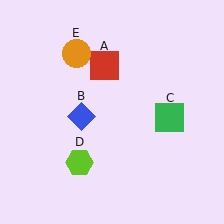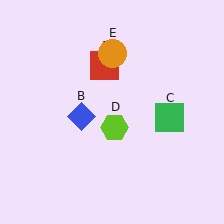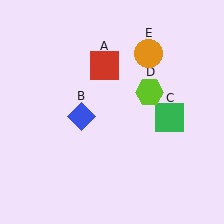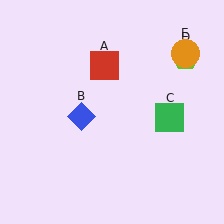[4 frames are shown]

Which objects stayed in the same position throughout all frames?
Red square (object A) and blue diamond (object B) and green square (object C) remained stationary.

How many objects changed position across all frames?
2 objects changed position: lime hexagon (object D), orange circle (object E).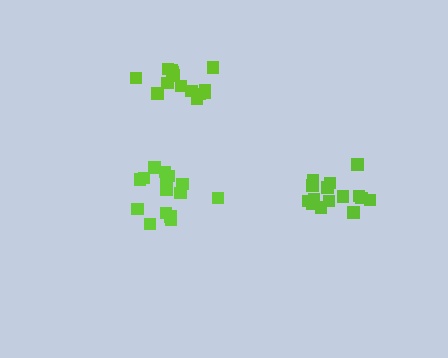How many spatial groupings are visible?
There are 3 spatial groupings.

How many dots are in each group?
Group 1: 14 dots, Group 2: 15 dots, Group 3: 15 dots (44 total).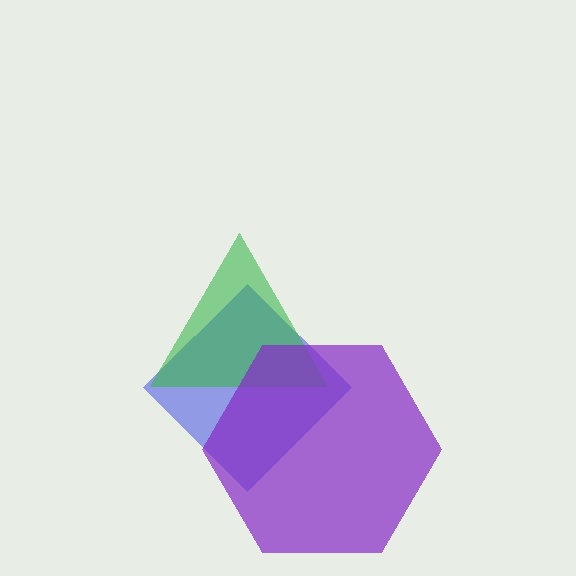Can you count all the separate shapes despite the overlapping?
Yes, there are 3 separate shapes.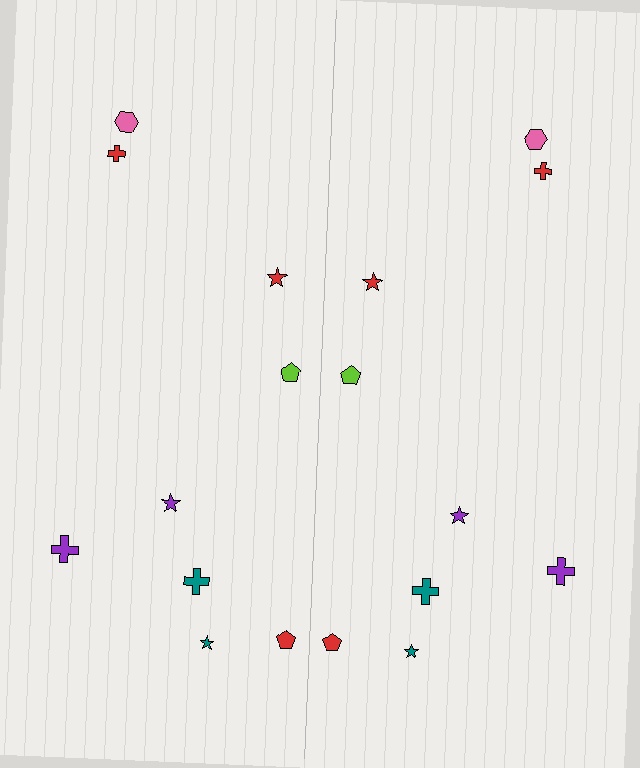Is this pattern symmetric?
Yes, this pattern has bilateral (reflection) symmetry.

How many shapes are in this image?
There are 18 shapes in this image.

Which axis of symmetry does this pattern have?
The pattern has a vertical axis of symmetry running through the center of the image.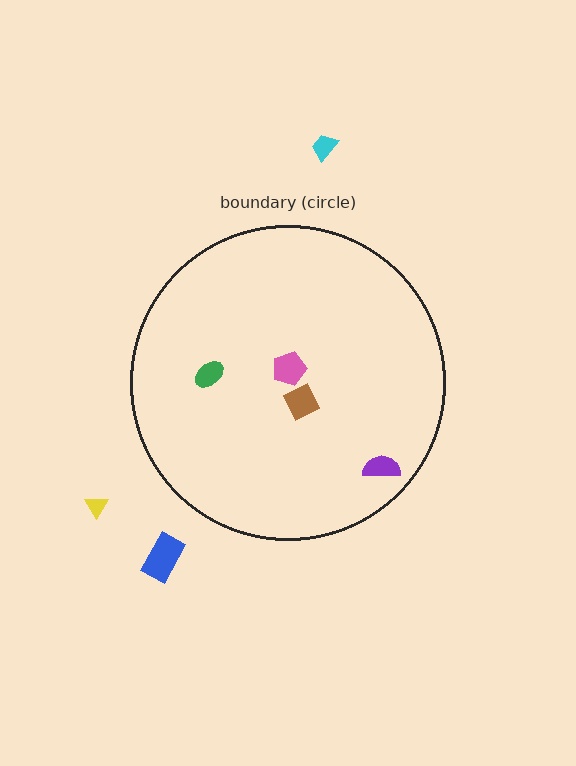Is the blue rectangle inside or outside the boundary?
Outside.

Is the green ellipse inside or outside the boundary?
Inside.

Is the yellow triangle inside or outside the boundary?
Outside.